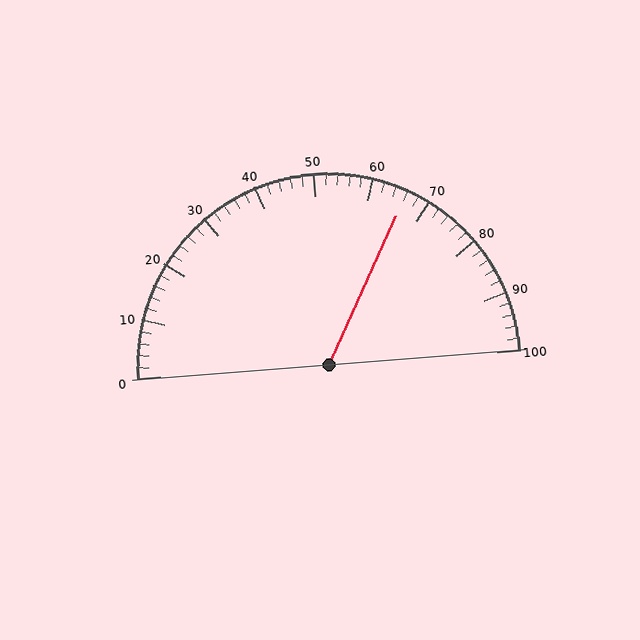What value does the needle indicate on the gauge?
The needle indicates approximately 66.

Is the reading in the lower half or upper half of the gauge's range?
The reading is in the upper half of the range (0 to 100).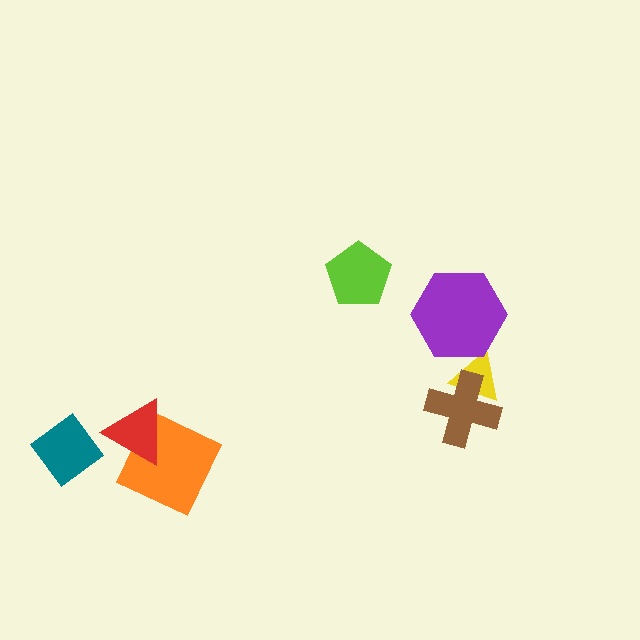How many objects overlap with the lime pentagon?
0 objects overlap with the lime pentagon.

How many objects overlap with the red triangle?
1 object overlaps with the red triangle.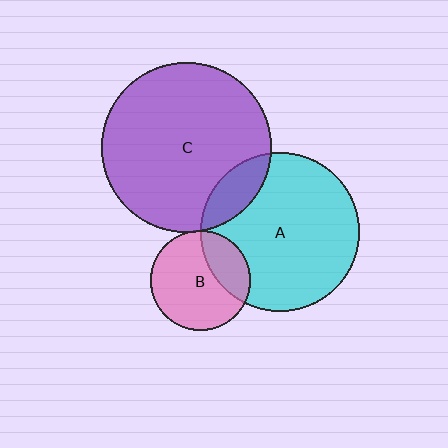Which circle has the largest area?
Circle C (purple).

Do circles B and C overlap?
Yes.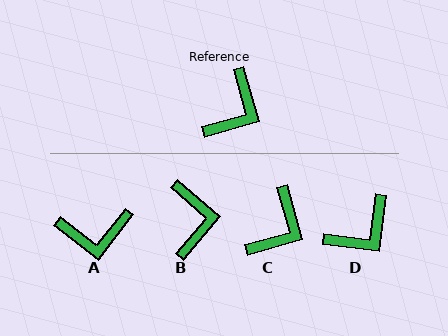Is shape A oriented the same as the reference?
No, it is off by about 53 degrees.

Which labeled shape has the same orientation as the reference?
C.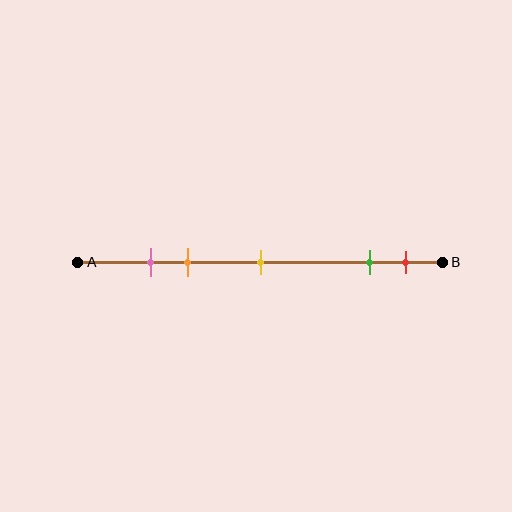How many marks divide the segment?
There are 5 marks dividing the segment.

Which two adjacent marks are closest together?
The pink and orange marks are the closest adjacent pair.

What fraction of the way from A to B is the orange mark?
The orange mark is approximately 30% (0.3) of the way from A to B.